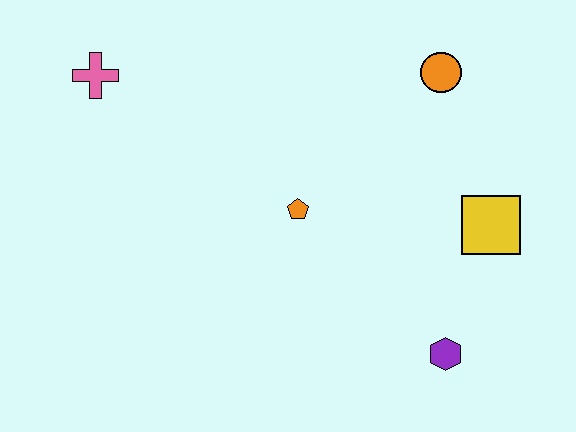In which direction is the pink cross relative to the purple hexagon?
The pink cross is to the left of the purple hexagon.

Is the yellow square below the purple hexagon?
No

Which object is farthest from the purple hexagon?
The pink cross is farthest from the purple hexagon.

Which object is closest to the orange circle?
The yellow square is closest to the orange circle.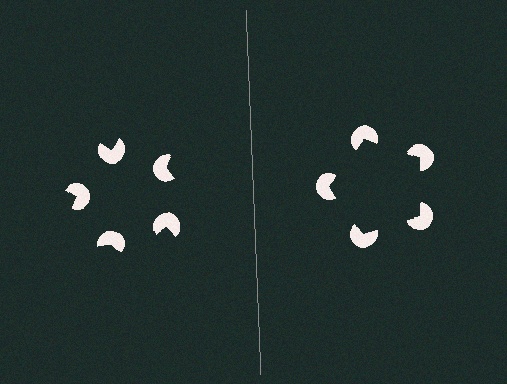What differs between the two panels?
The pac-man discs are positioned identically on both sides; only the wedge orientations differ. On the right they align to a pentagon; on the left they are misaligned.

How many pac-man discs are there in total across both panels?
10 — 5 on each side.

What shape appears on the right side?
An illusory pentagon.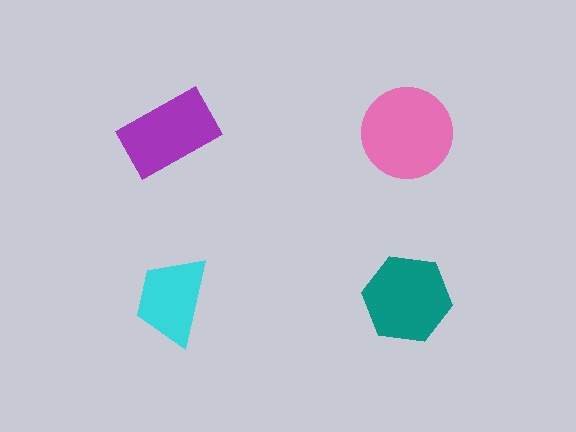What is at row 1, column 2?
A pink circle.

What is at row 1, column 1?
A purple rectangle.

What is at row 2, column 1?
A cyan trapezoid.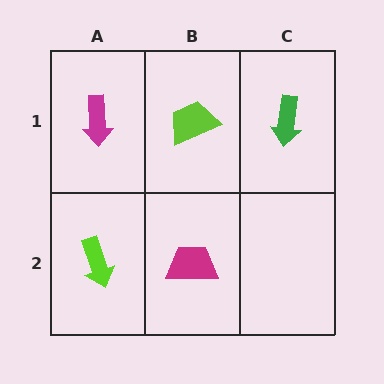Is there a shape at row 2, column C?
No, that cell is empty.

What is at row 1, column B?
A lime trapezoid.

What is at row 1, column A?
A magenta arrow.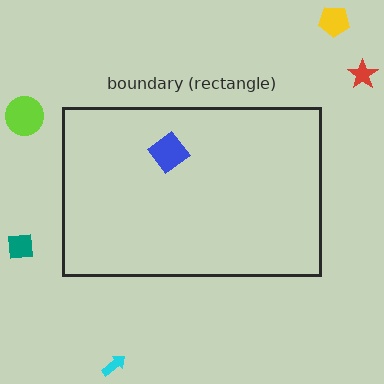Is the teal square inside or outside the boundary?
Outside.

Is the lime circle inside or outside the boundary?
Outside.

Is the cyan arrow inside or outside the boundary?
Outside.